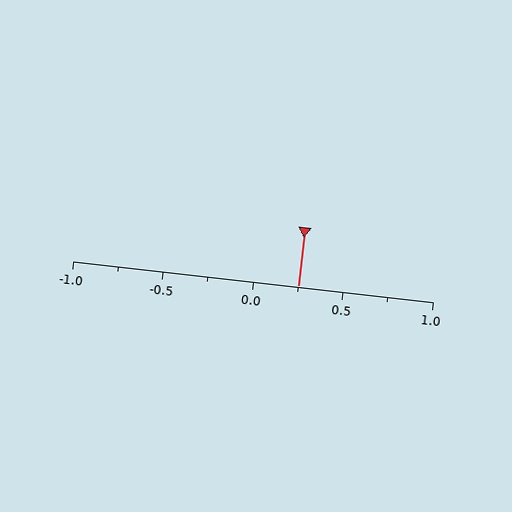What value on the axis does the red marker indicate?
The marker indicates approximately 0.25.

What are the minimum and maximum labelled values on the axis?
The axis runs from -1.0 to 1.0.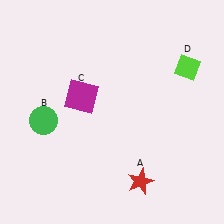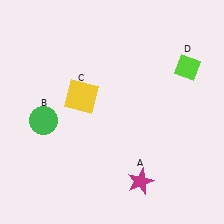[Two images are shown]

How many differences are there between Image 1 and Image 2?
There are 2 differences between the two images.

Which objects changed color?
A changed from red to magenta. C changed from magenta to yellow.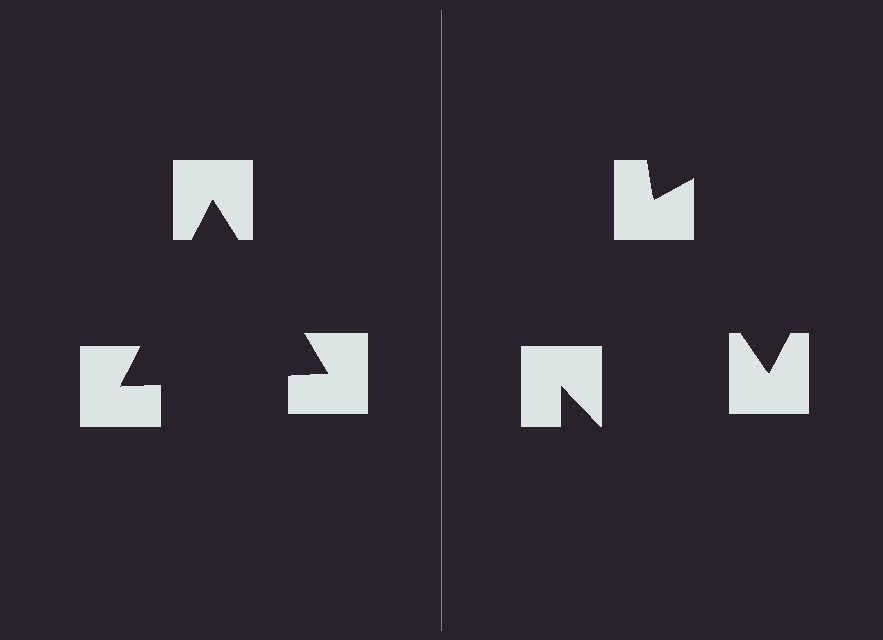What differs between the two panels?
The notched squares are positioned identically on both sides; only the wedge orientations differ. On the left they align to a triangle; on the right they are misaligned.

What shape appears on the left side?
An illusory triangle.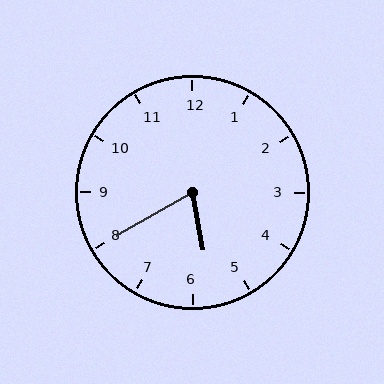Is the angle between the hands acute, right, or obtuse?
It is acute.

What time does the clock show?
5:40.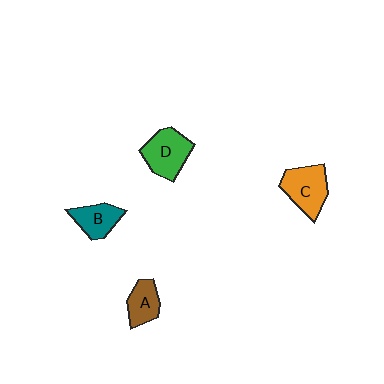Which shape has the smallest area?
Shape A (brown).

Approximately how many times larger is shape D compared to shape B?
Approximately 1.4 times.